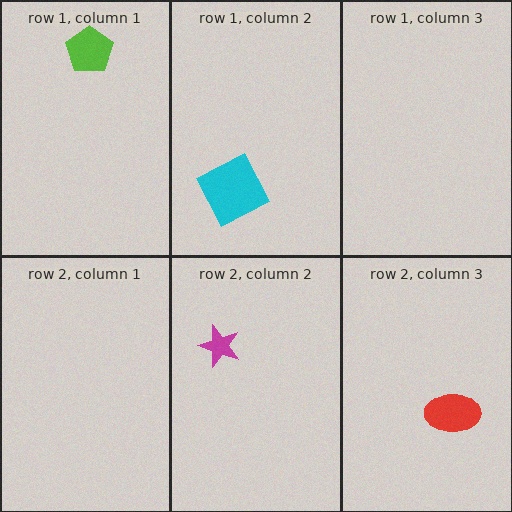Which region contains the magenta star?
The row 2, column 2 region.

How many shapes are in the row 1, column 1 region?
1.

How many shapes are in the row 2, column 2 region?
1.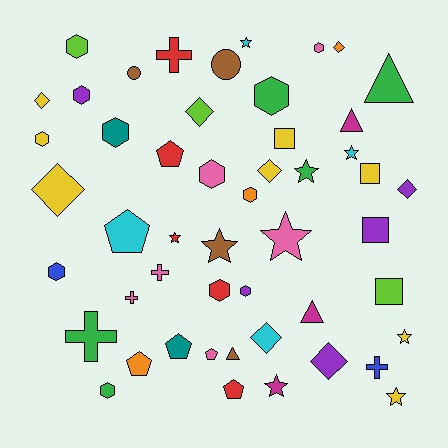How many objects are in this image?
There are 50 objects.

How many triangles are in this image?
There are 4 triangles.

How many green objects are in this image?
There are 5 green objects.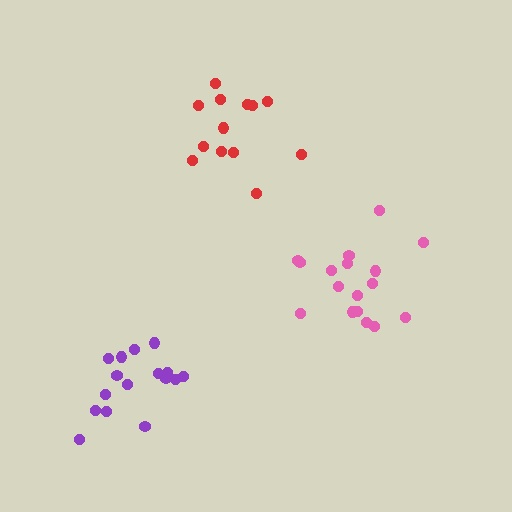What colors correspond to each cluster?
The clusters are colored: purple, pink, red.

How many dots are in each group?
Group 1: 16 dots, Group 2: 17 dots, Group 3: 13 dots (46 total).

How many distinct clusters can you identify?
There are 3 distinct clusters.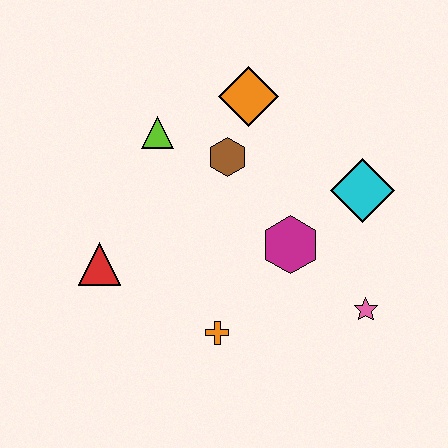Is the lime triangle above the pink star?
Yes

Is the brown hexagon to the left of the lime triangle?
No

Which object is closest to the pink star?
The magenta hexagon is closest to the pink star.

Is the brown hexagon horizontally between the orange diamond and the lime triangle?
Yes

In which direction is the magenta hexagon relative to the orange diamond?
The magenta hexagon is below the orange diamond.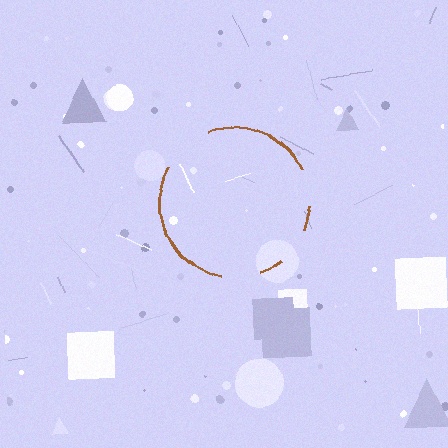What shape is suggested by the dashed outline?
The dashed outline suggests a circle.